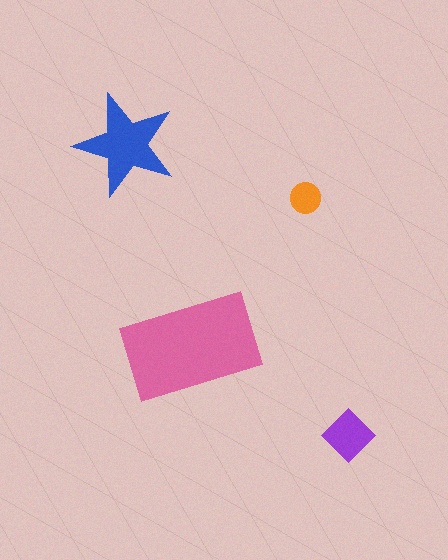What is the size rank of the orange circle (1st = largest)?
4th.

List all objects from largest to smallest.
The pink rectangle, the blue star, the purple diamond, the orange circle.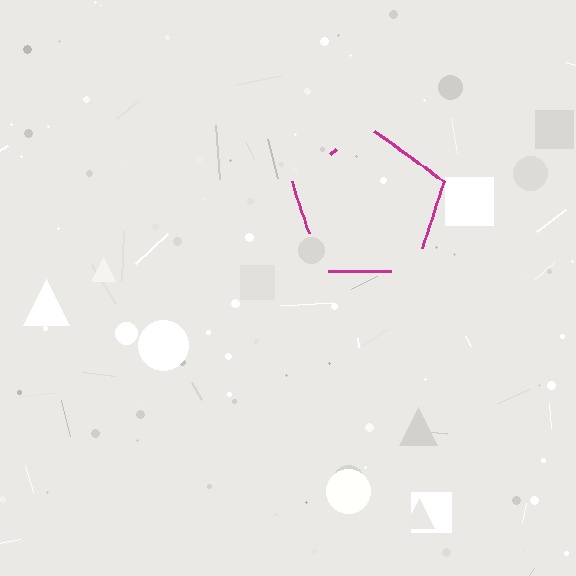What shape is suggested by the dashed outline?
The dashed outline suggests a pentagon.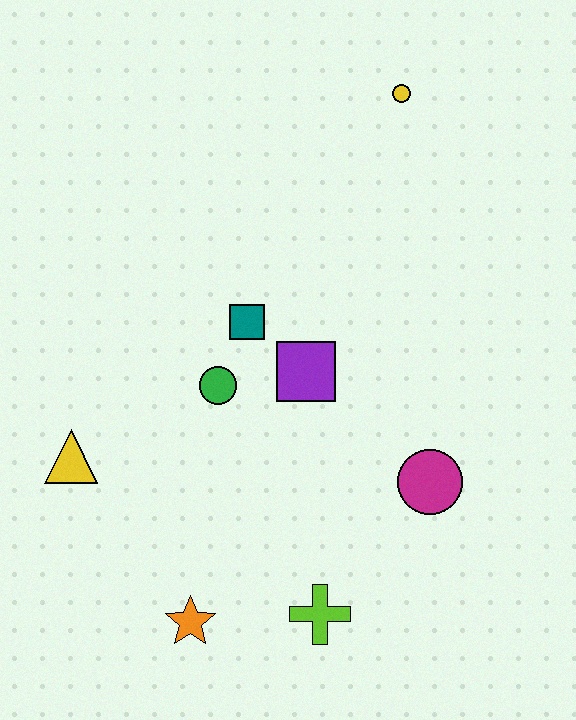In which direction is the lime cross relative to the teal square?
The lime cross is below the teal square.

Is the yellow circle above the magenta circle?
Yes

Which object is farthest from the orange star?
The yellow circle is farthest from the orange star.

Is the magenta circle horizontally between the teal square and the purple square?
No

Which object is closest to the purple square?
The teal square is closest to the purple square.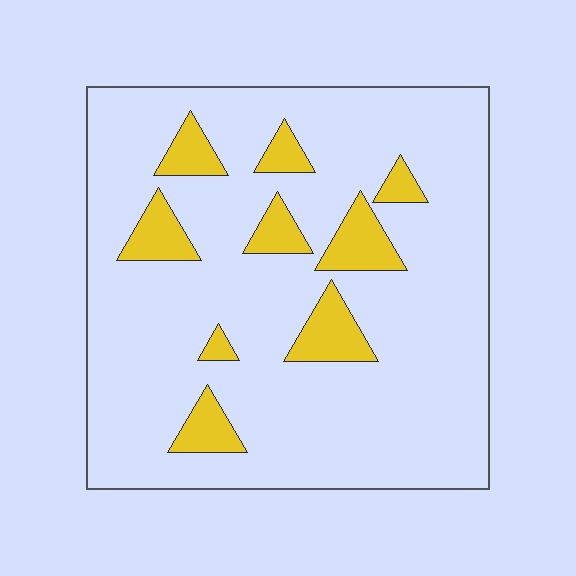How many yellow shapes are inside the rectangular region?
9.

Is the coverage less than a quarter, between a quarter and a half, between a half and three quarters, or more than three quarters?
Less than a quarter.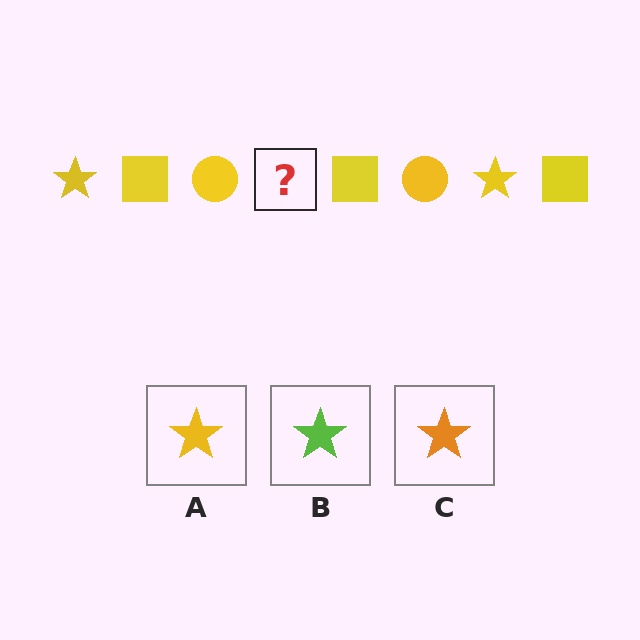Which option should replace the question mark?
Option A.